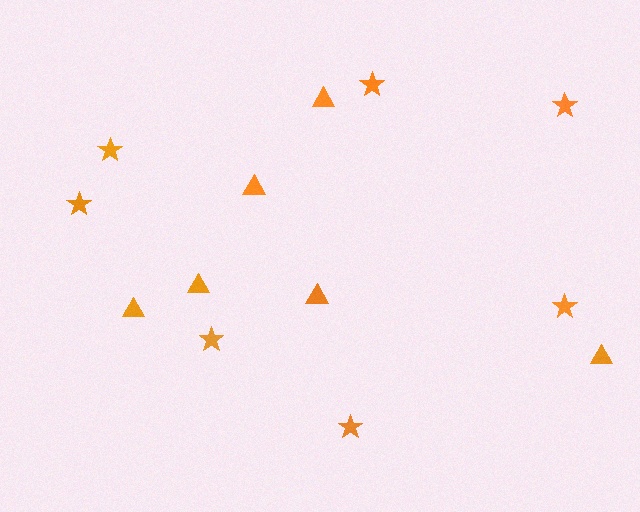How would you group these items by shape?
There are 2 groups: one group of triangles (6) and one group of stars (7).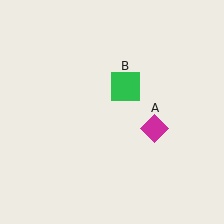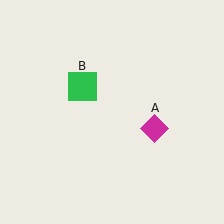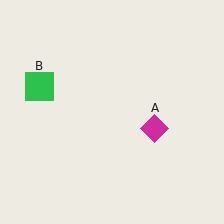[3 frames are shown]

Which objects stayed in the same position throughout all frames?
Magenta diamond (object A) remained stationary.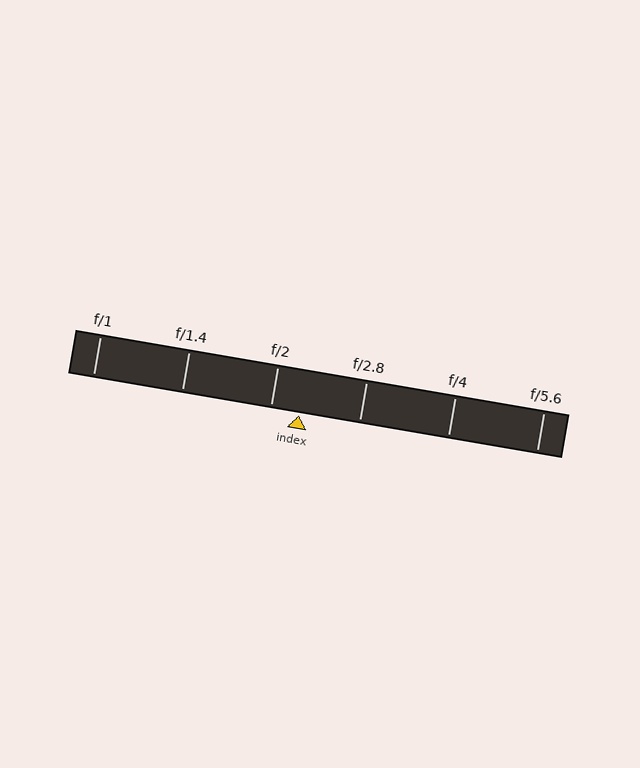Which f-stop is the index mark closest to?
The index mark is closest to f/2.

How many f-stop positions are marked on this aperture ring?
There are 6 f-stop positions marked.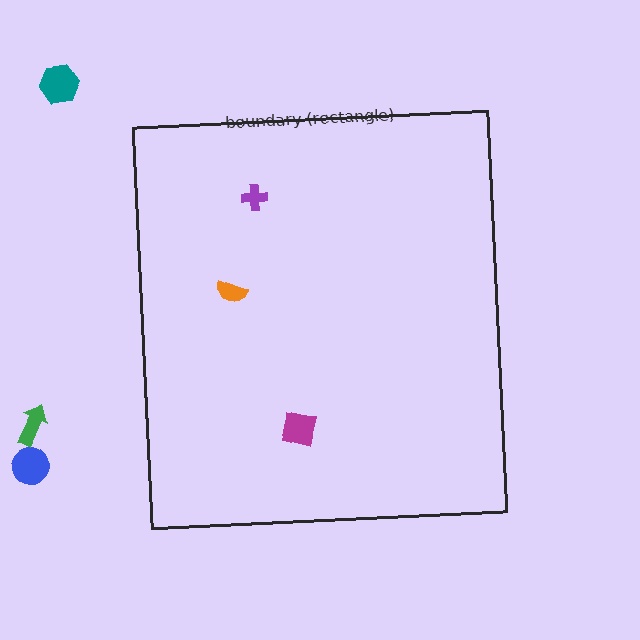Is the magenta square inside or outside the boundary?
Inside.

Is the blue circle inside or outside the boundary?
Outside.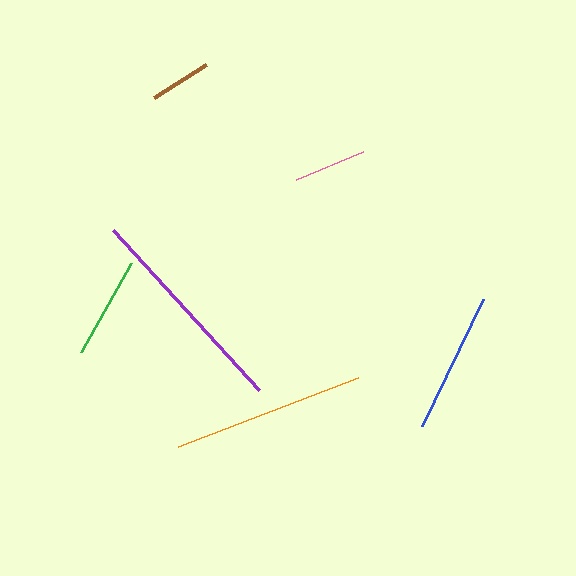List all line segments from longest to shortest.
From longest to shortest: purple, orange, blue, green, pink, brown.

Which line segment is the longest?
The purple line is the longest at approximately 217 pixels.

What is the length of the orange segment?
The orange segment is approximately 193 pixels long.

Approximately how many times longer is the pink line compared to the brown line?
The pink line is approximately 1.2 times the length of the brown line.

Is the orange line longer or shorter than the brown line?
The orange line is longer than the brown line.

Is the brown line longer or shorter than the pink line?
The pink line is longer than the brown line.